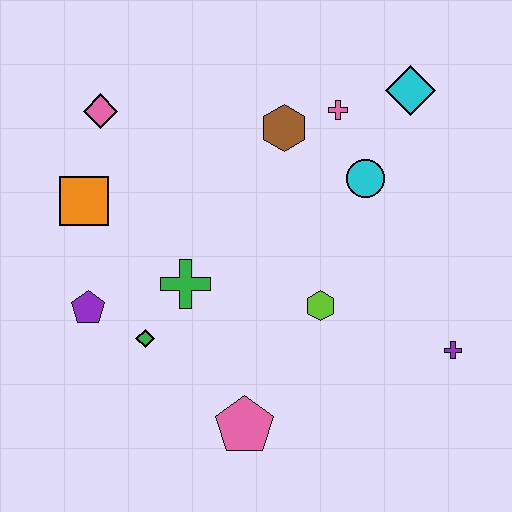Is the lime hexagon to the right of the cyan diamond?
No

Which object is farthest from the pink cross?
The pink pentagon is farthest from the pink cross.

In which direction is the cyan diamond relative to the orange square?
The cyan diamond is to the right of the orange square.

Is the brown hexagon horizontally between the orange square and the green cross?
No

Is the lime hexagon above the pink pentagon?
Yes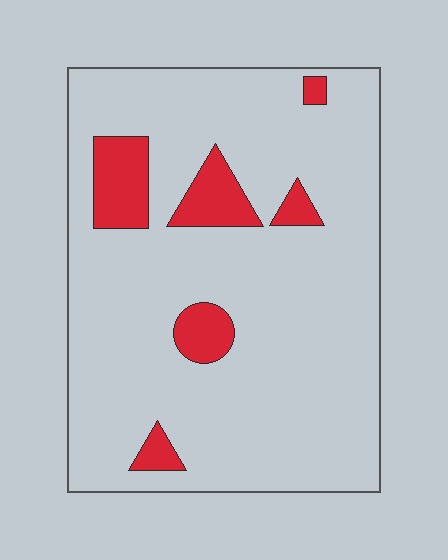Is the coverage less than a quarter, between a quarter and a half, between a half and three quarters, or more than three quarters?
Less than a quarter.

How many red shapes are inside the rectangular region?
6.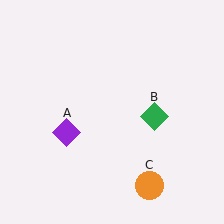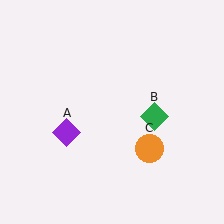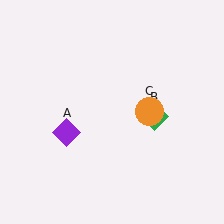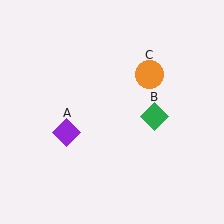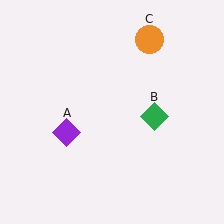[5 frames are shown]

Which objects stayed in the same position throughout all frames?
Purple diamond (object A) and green diamond (object B) remained stationary.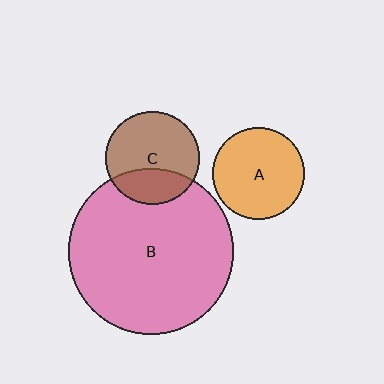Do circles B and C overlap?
Yes.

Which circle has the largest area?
Circle B (pink).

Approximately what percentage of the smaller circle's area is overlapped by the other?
Approximately 30%.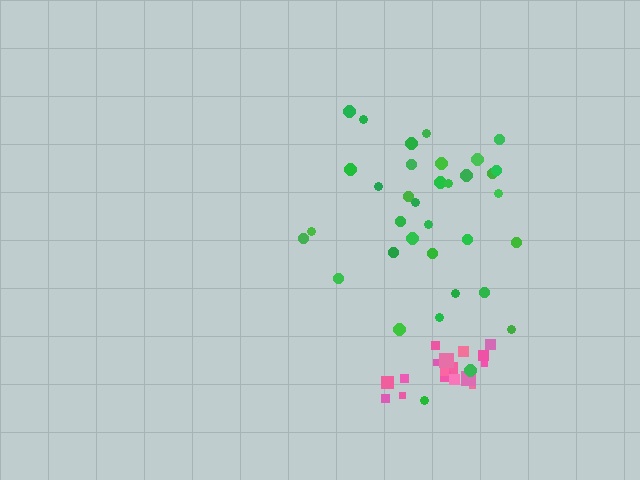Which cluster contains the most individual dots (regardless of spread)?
Green (35).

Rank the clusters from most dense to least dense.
pink, green.